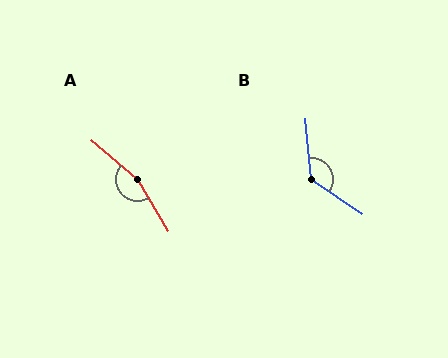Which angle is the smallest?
B, at approximately 129 degrees.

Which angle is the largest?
A, at approximately 161 degrees.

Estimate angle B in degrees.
Approximately 129 degrees.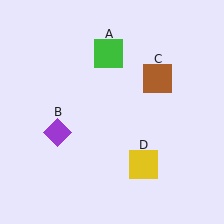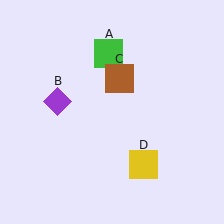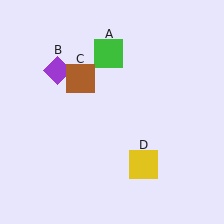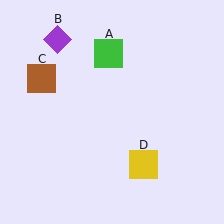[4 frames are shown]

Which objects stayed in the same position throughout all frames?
Green square (object A) and yellow square (object D) remained stationary.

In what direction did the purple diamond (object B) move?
The purple diamond (object B) moved up.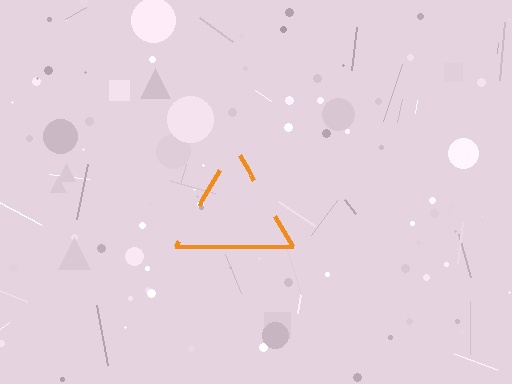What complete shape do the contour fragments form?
The contour fragments form a triangle.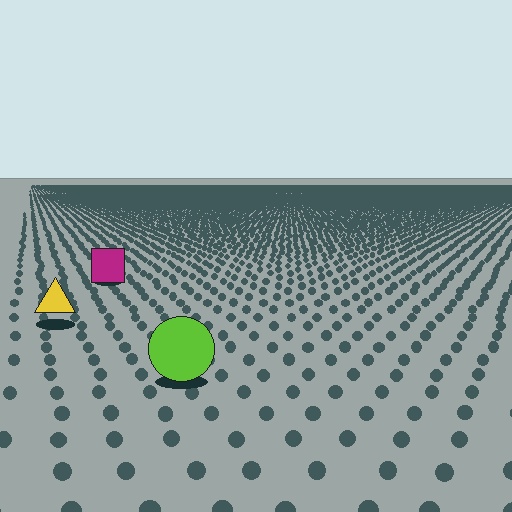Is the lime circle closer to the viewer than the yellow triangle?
Yes. The lime circle is closer — you can tell from the texture gradient: the ground texture is coarser near it.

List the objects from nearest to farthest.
From nearest to farthest: the lime circle, the yellow triangle, the magenta square.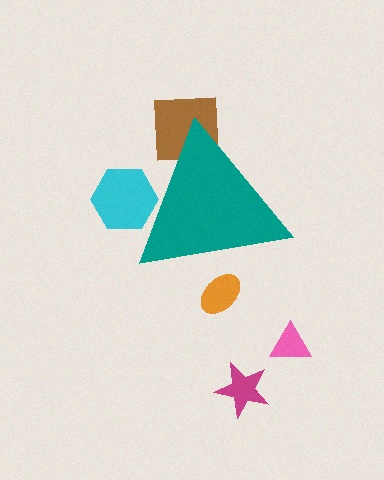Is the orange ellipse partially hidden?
Yes, the orange ellipse is partially hidden behind the teal triangle.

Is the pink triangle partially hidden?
No, the pink triangle is fully visible.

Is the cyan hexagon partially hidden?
Yes, the cyan hexagon is partially hidden behind the teal triangle.